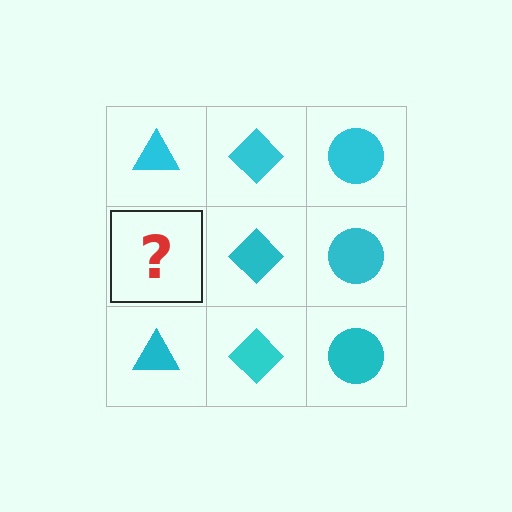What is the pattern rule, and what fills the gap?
The rule is that each column has a consistent shape. The gap should be filled with a cyan triangle.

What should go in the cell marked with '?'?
The missing cell should contain a cyan triangle.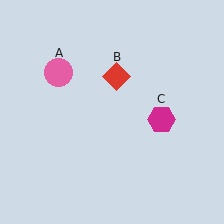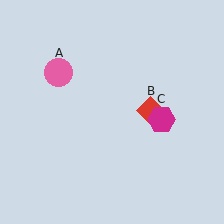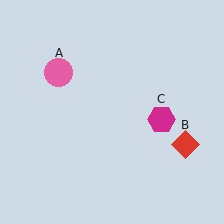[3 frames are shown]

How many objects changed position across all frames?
1 object changed position: red diamond (object B).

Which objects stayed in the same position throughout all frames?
Pink circle (object A) and magenta hexagon (object C) remained stationary.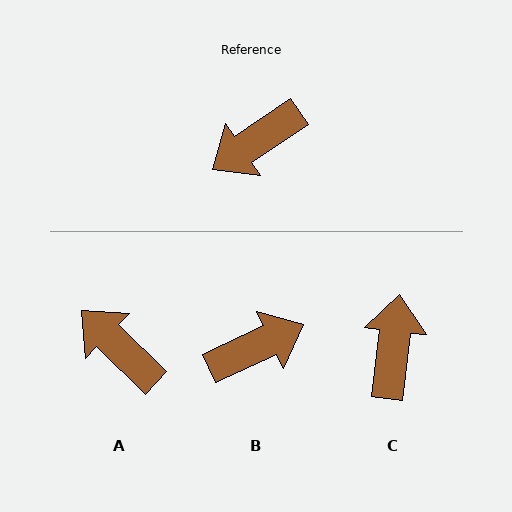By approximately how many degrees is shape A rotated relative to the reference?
Approximately 78 degrees clockwise.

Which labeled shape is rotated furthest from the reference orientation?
B, about 171 degrees away.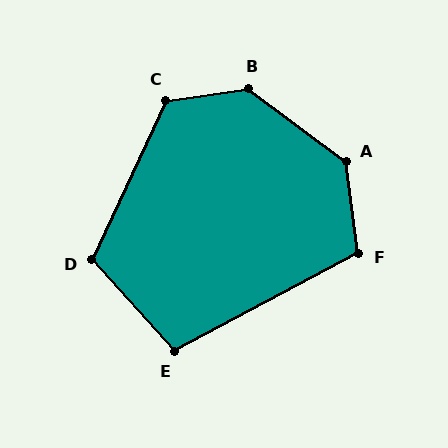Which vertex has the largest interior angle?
B, at approximately 136 degrees.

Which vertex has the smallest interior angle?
E, at approximately 104 degrees.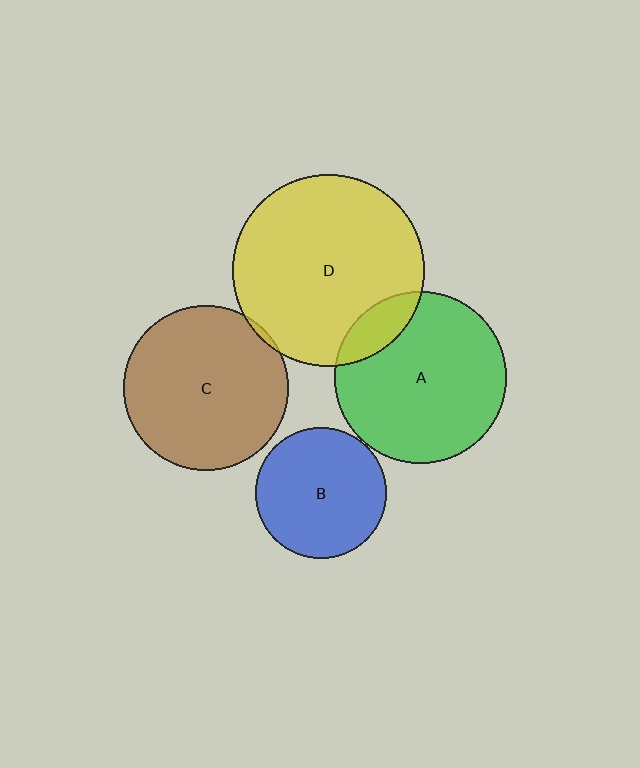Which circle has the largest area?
Circle D (yellow).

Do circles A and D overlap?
Yes.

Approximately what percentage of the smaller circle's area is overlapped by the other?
Approximately 15%.